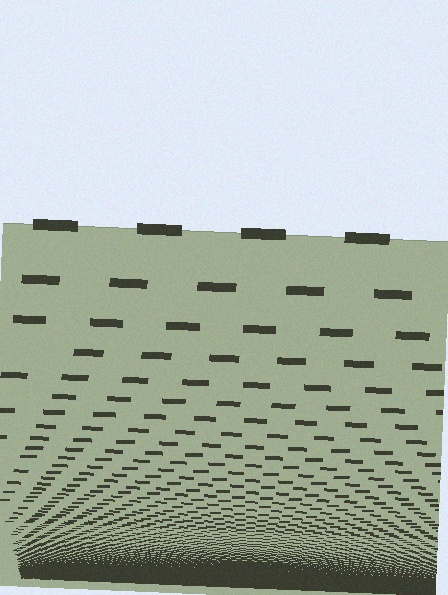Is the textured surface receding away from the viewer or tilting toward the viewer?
The surface appears to tilt toward the viewer. Texture elements get larger and sparser toward the top.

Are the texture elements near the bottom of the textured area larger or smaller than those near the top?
Smaller. The gradient is inverted — elements near the bottom are smaller and denser.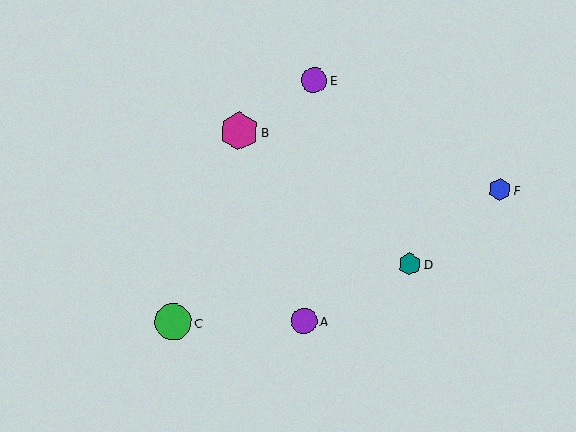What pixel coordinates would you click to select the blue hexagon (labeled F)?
Click at (500, 189) to select the blue hexagon F.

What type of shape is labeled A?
Shape A is a purple circle.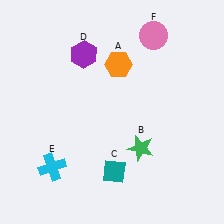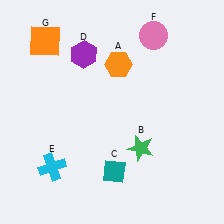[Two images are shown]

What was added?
An orange square (G) was added in Image 2.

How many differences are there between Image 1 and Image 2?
There is 1 difference between the two images.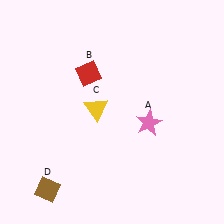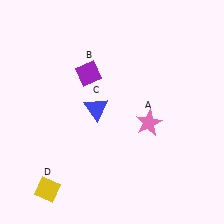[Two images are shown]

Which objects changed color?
B changed from red to purple. C changed from yellow to blue. D changed from brown to yellow.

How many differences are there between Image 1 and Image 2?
There are 3 differences between the two images.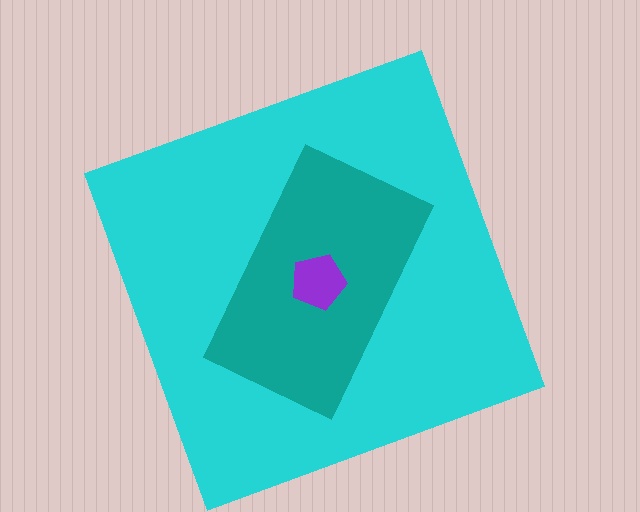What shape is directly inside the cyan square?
The teal rectangle.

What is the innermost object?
The purple pentagon.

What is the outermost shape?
The cyan square.